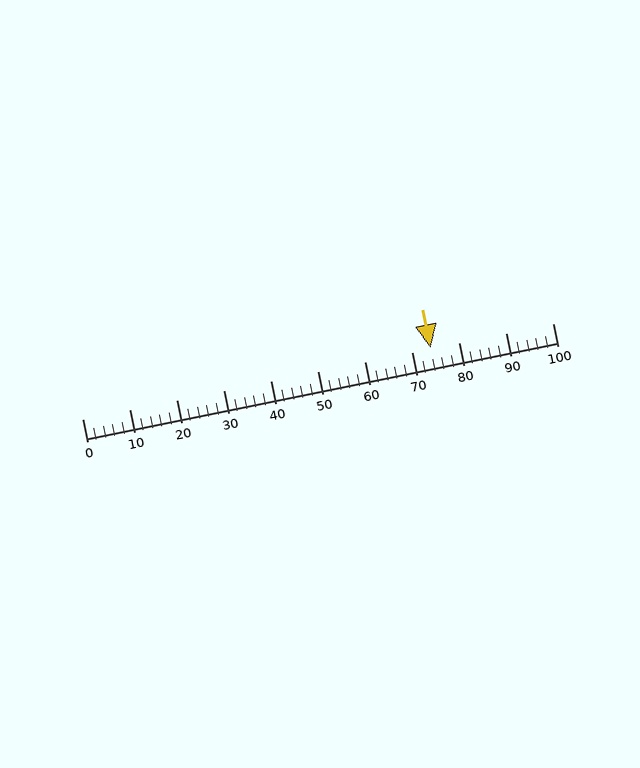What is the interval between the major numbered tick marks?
The major tick marks are spaced 10 units apart.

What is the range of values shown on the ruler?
The ruler shows values from 0 to 100.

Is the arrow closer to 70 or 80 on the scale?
The arrow is closer to 70.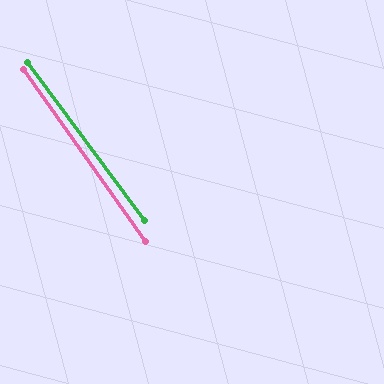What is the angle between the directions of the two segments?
Approximately 1 degree.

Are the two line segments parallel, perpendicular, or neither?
Parallel — their directions differ by only 1.3°.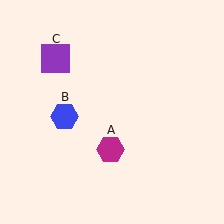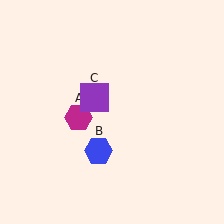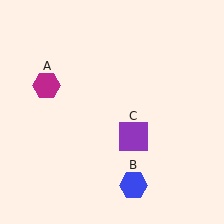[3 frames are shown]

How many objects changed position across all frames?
3 objects changed position: magenta hexagon (object A), blue hexagon (object B), purple square (object C).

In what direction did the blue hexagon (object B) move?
The blue hexagon (object B) moved down and to the right.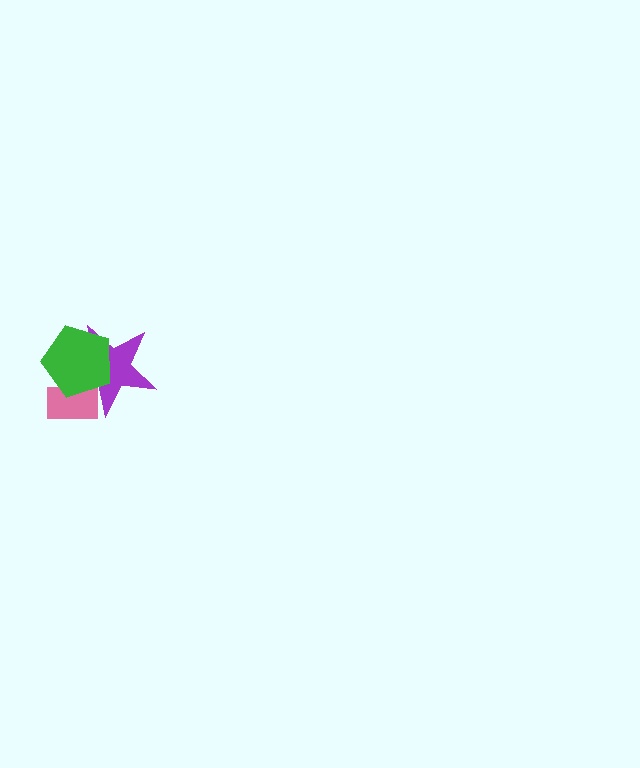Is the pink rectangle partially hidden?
Yes, it is partially covered by another shape.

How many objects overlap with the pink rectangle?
2 objects overlap with the pink rectangle.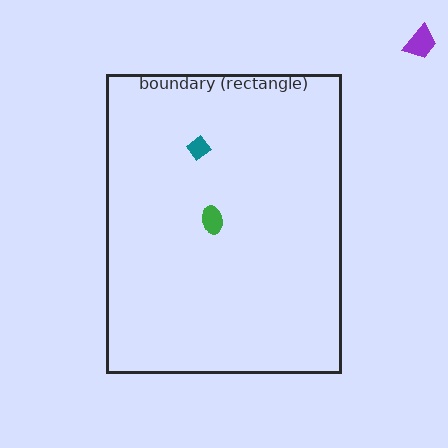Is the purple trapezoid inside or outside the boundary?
Outside.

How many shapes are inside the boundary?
2 inside, 1 outside.